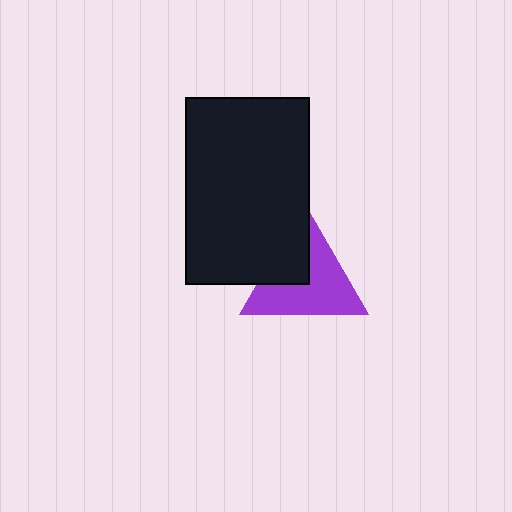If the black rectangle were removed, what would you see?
You would see the complete purple triangle.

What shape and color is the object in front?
The object in front is a black rectangle.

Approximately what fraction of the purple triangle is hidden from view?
Roughly 32% of the purple triangle is hidden behind the black rectangle.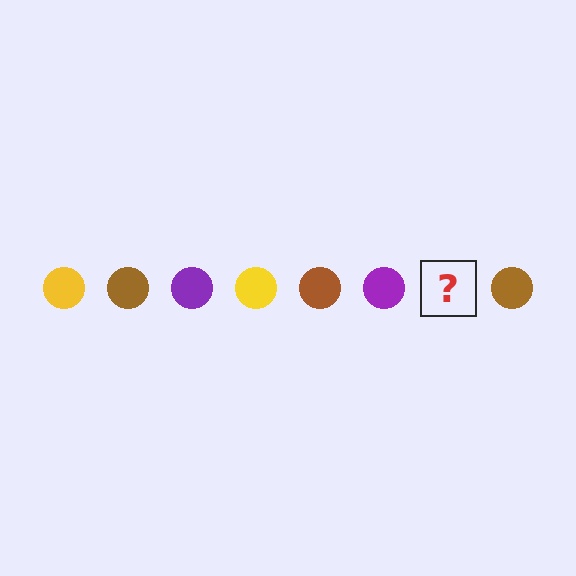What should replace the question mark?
The question mark should be replaced with a yellow circle.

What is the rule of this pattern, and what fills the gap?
The rule is that the pattern cycles through yellow, brown, purple circles. The gap should be filled with a yellow circle.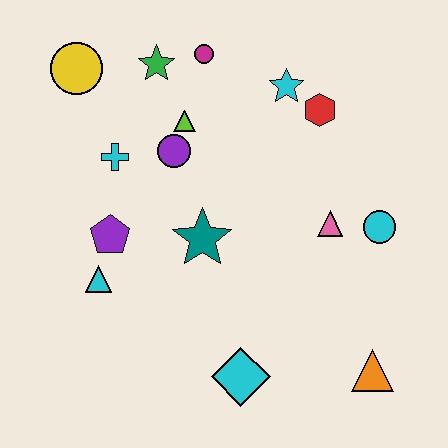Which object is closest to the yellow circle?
The green star is closest to the yellow circle.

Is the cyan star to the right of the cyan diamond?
Yes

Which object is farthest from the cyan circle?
The yellow circle is farthest from the cyan circle.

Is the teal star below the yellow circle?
Yes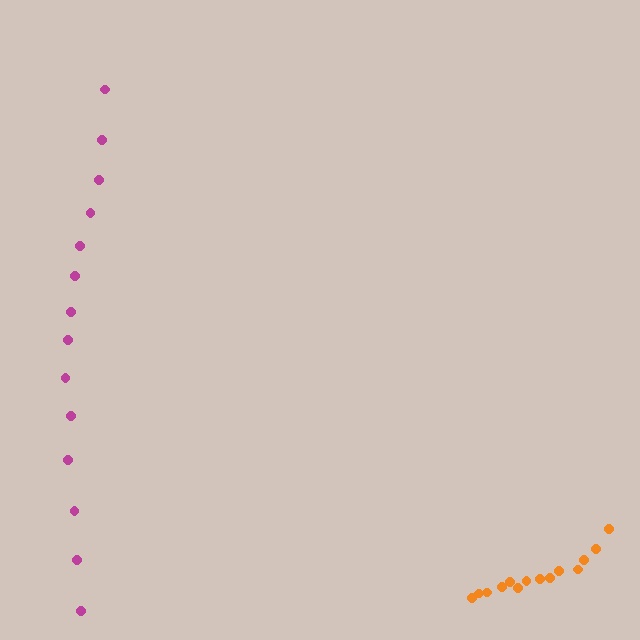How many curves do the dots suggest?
There are 2 distinct paths.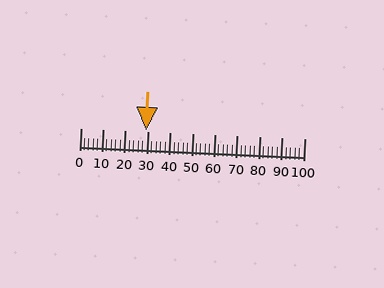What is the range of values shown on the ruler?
The ruler shows values from 0 to 100.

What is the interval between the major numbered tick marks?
The major tick marks are spaced 10 units apart.